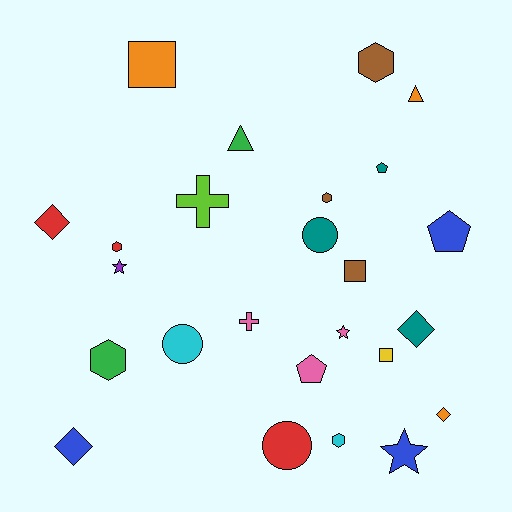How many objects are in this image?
There are 25 objects.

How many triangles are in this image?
There are 2 triangles.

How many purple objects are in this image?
There is 1 purple object.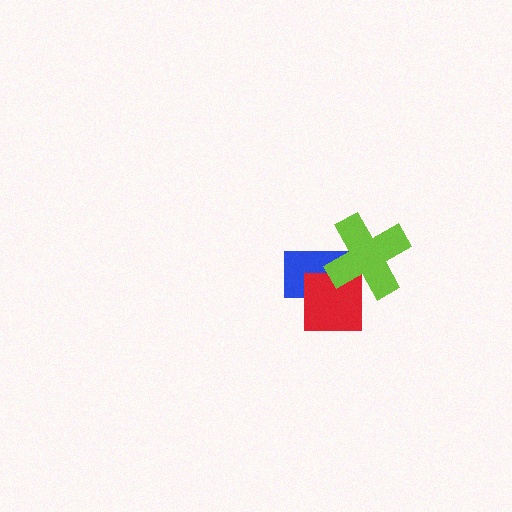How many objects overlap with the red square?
2 objects overlap with the red square.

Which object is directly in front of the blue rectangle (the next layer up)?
The red square is directly in front of the blue rectangle.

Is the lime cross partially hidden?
No, no other shape covers it.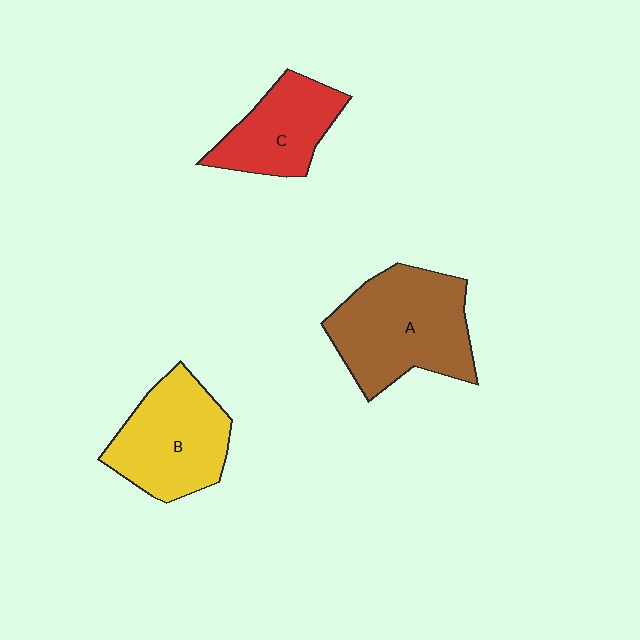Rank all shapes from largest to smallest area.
From largest to smallest: A (brown), B (yellow), C (red).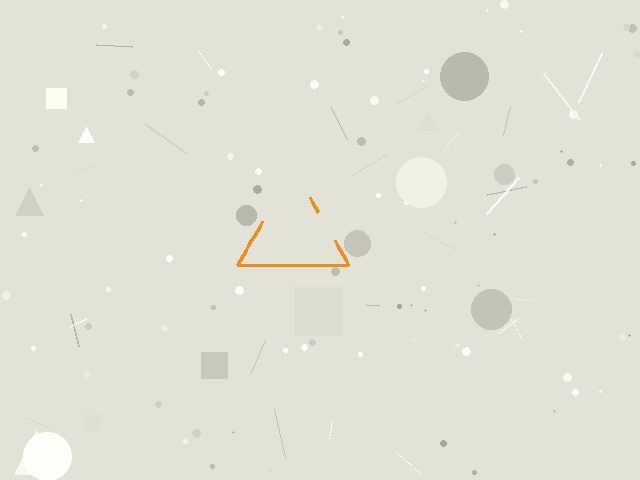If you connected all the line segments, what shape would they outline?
They would outline a triangle.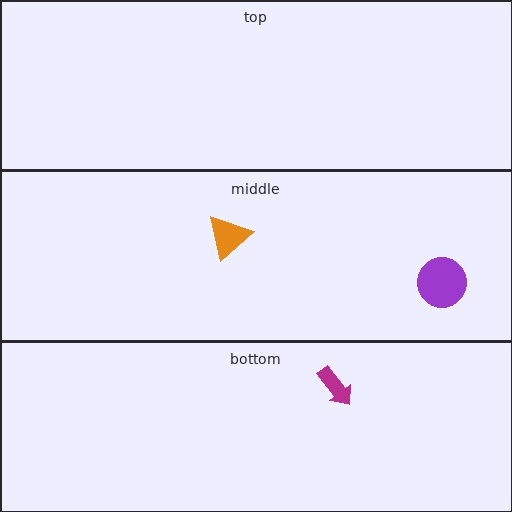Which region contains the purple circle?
The middle region.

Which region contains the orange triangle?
The middle region.